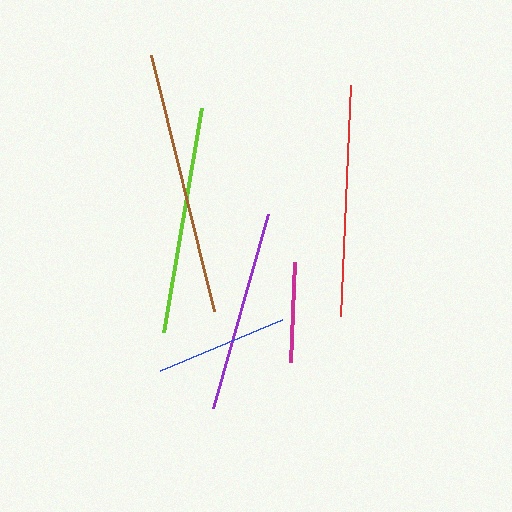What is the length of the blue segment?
The blue segment is approximately 132 pixels long.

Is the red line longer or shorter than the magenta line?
The red line is longer than the magenta line.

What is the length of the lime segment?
The lime segment is approximately 228 pixels long.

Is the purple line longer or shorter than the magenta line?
The purple line is longer than the magenta line.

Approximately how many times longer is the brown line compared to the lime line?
The brown line is approximately 1.2 times the length of the lime line.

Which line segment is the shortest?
The magenta line is the shortest at approximately 101 pixels.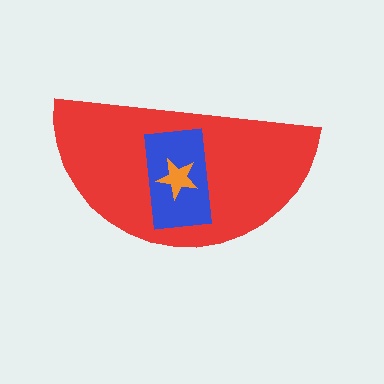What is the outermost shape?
The red semicircle.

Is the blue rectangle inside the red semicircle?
Yes.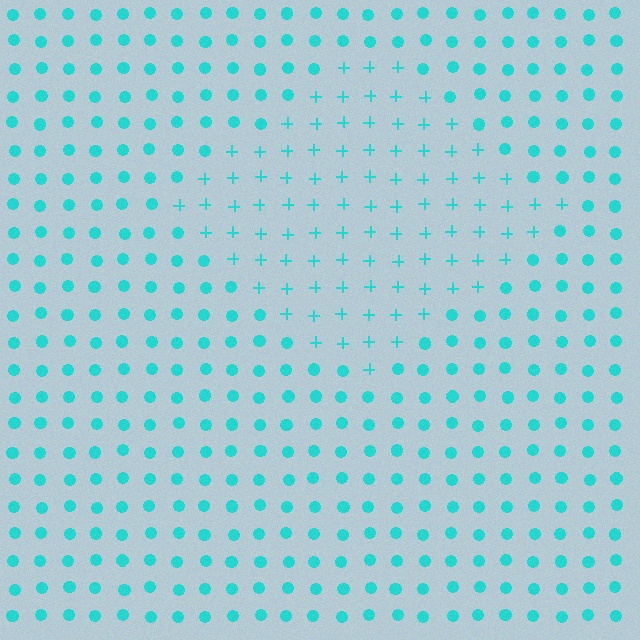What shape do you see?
I see a diamond.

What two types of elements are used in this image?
The image uses plus signs inside the diamond region and circles outside it.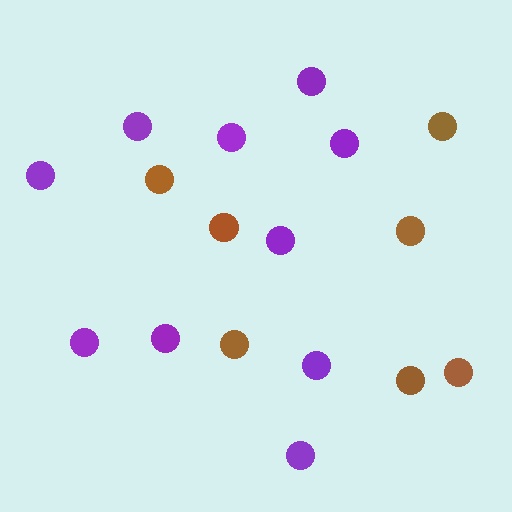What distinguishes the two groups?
There are 2 groups: one group of purple circles (10) and one group of brown circles (7).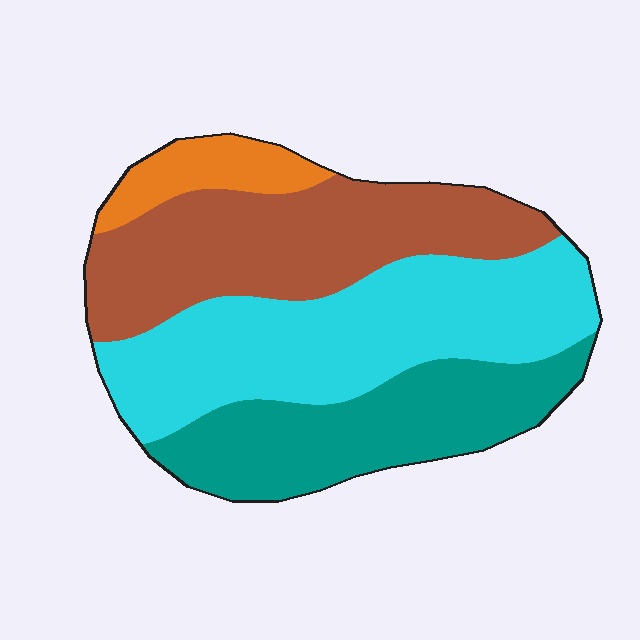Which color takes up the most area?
Cyan, at roughly 35%.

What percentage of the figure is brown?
Brown takes up about one third (1/3) of the figure.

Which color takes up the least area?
Orange, at roughly 10%.